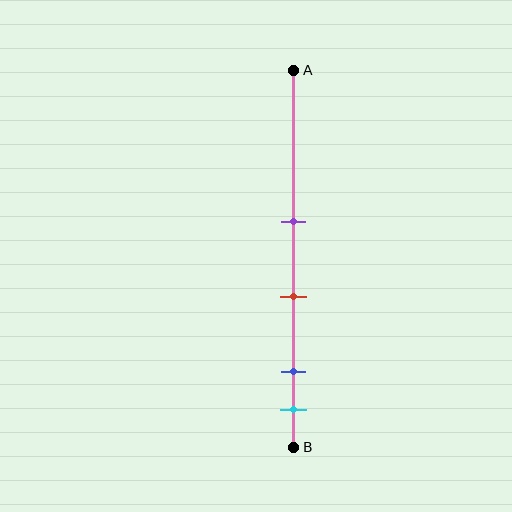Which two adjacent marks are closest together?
The blue and cyan marks are the closest adjacent pair.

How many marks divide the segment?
There are 4 marks dividing the segment.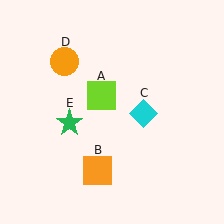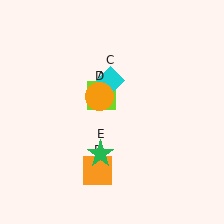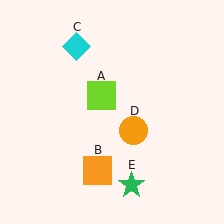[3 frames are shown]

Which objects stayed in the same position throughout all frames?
Lime square (object A) and orange square (object B) remained stationary.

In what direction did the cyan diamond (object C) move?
The cyan diamond (object C) moved up and to the left.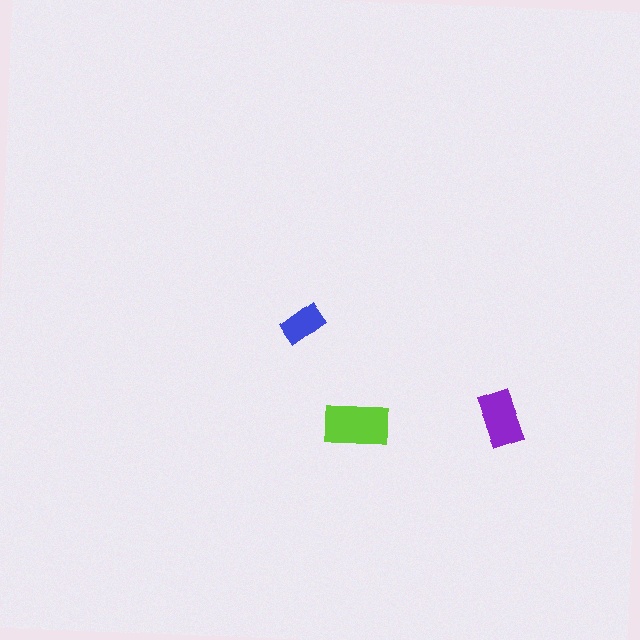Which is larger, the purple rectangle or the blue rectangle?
The purple one.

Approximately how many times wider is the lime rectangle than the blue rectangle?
About 1.5 times wider.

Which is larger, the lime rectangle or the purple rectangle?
The lime one.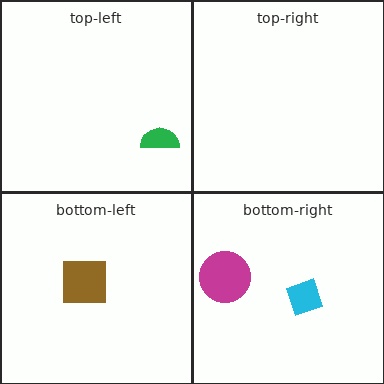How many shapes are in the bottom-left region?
1.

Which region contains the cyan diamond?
The bottom-right region.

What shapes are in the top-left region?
The green semicircle.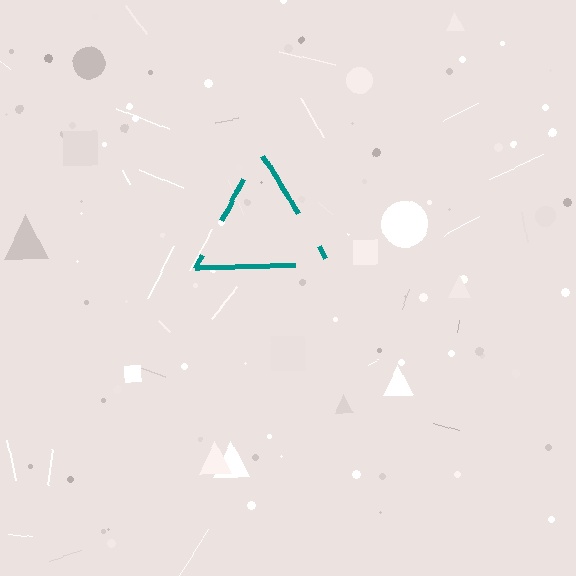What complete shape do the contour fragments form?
The contour fragments form a triangle.